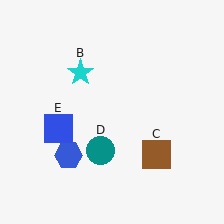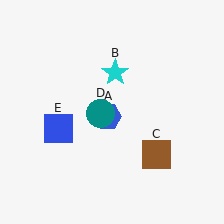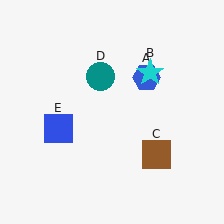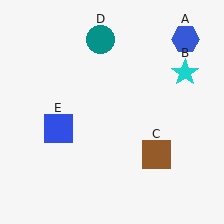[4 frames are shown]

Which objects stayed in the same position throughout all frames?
Brown square (object C) and blue square (object E) remained stationary.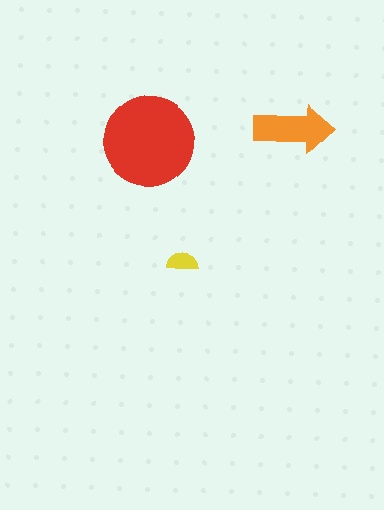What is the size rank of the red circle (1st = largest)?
1st.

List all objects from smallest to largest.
The yellow semicircle, the orange arrow, the red circle.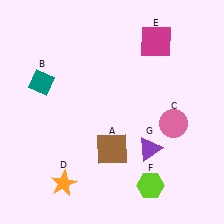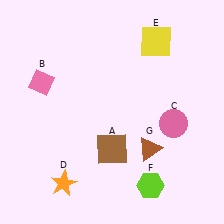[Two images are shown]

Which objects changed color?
B changed from teal to pink. E changed from magenta to yellow. G changed from purple to brown.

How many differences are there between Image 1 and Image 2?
There are 3 differences between the two images.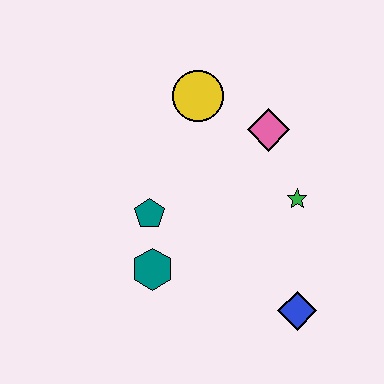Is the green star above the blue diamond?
Yes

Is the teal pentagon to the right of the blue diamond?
No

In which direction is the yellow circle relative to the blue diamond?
The yellow circle is above the blue diamond.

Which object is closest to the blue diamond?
The green star is closest to the blue diamond.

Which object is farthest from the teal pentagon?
The blue diamond is farthest from the teal pentagon.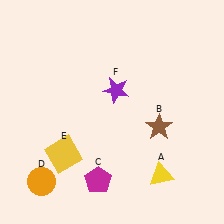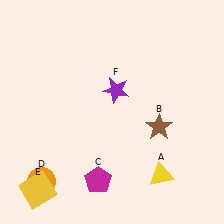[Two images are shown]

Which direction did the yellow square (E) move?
The yellow square (E) moved down.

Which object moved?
The yellow square (E) moved down.